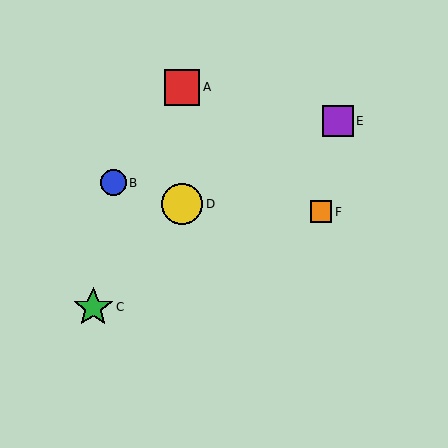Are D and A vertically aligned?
Yes, both are at x≈182.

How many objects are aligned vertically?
2 objects (A, D) are aligned vertically.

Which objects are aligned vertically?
Objects A, D are aligned vertically.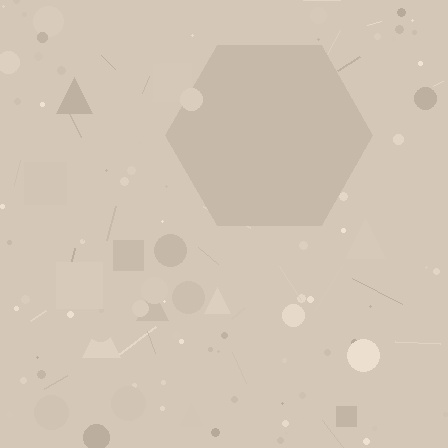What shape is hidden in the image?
A hexagon is hidden in the image.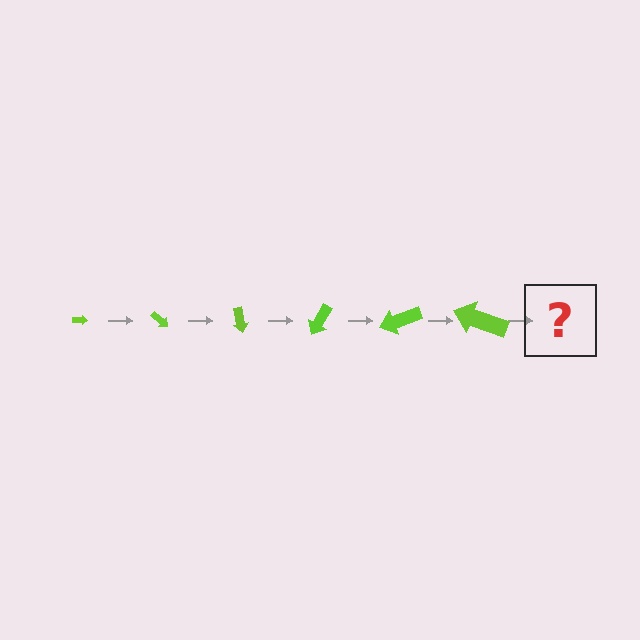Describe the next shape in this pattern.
It should be an arrow, larger than the previous one and rotated 240 degrees from the start.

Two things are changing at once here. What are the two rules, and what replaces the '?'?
The two rules are that the arrow grows larger each step and it rotates 40 degrees each step. The '?' should be an arrow, larger than the previous one and rotated 240 degrees from the start.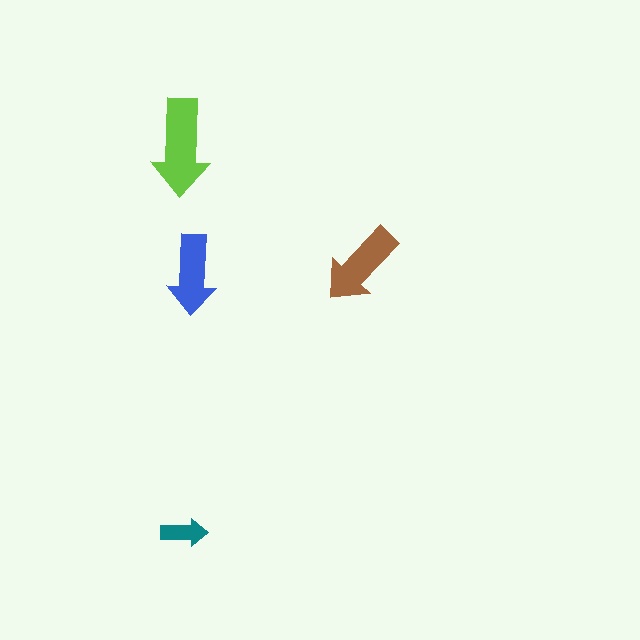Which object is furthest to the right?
The brown arrow is rightmost.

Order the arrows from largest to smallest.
the lime one, the brown one, the blue one, the teal one.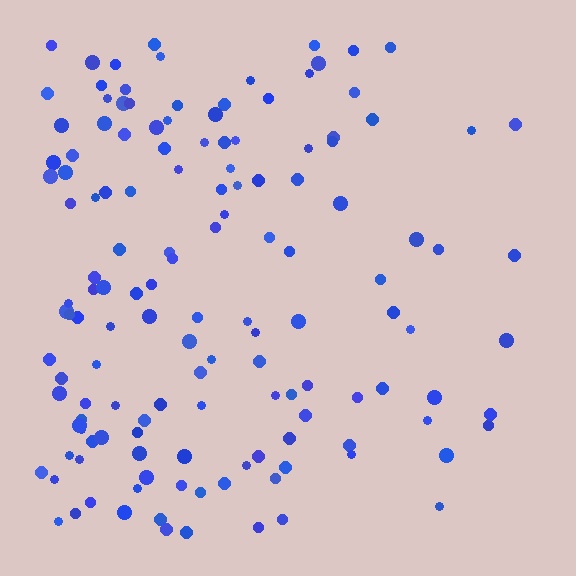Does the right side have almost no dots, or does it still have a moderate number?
Still a moderate number, just noticeably fewer than the left.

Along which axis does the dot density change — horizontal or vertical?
Horizontal.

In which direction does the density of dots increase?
From right to left, with the left side densest.